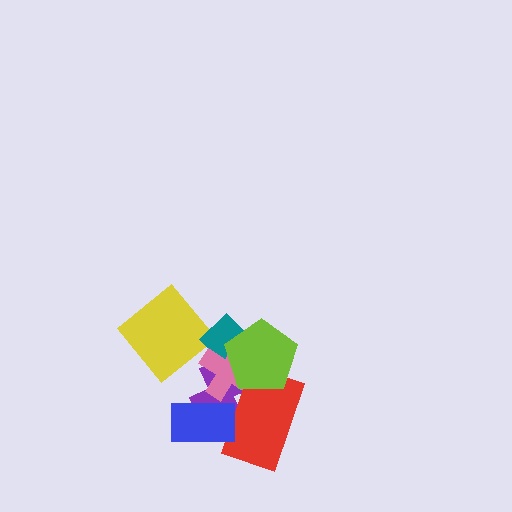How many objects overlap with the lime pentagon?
4 objects overlap with the lime pentagon.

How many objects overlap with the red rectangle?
4 objects overlap with the red rectangle.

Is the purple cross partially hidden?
Yes, it is partially covered by another shape.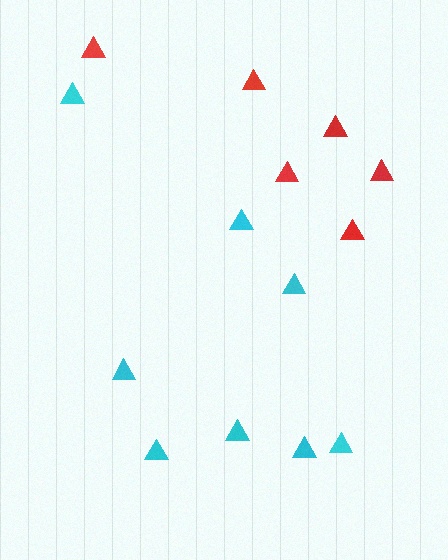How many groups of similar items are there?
There are 2 groups: one group of red triangles (6) and one group of cyan triangles (8).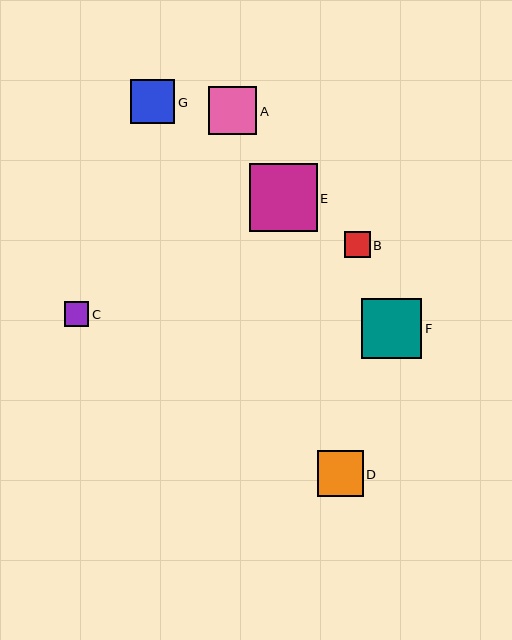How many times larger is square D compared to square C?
Square D is approximately 1.9 times the size of square C.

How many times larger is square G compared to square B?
Square G is approximately 1.7 times the size of square B.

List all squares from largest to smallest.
From largest to smallest: E, F, A, D, G, B, C.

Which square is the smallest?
Square C is the smallest with a size of approximately 24 pixels.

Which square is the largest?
Square E is the largest with a size of approximately 67 pixels.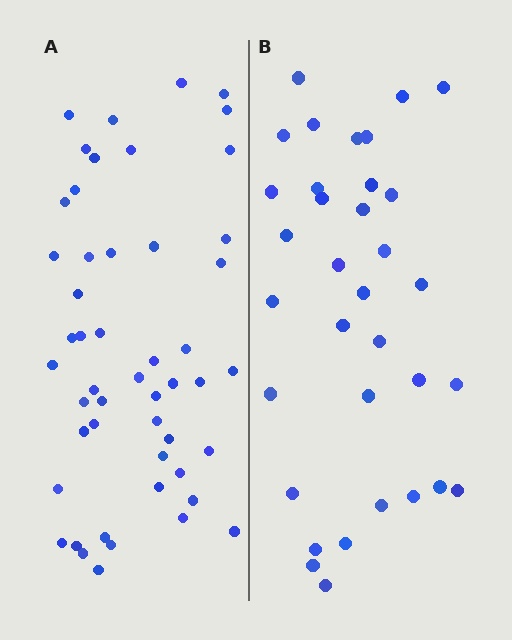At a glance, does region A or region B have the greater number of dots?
Region A (the left region) has more dots.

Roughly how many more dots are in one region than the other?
Region A has approximately 15 more dots than region B.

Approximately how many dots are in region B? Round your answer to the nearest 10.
About 30 dots. (The exact count is 34, which rounds to 30.)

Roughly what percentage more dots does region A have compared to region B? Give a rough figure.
About 45% more.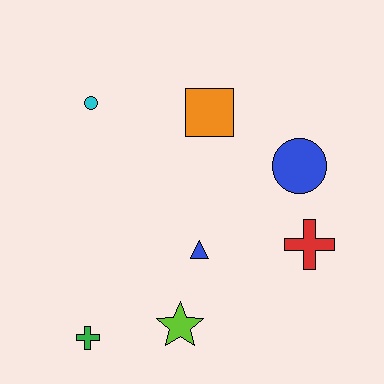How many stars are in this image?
There is 1 star.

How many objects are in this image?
There are 7 objects.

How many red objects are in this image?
There is 1 red object.